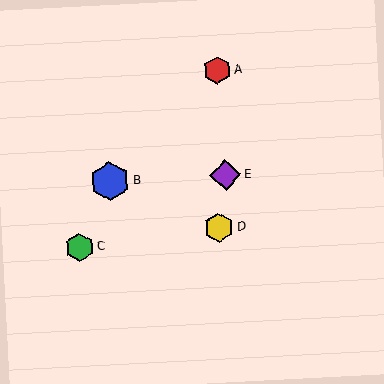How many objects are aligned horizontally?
2 objects (B, E) are aligned horizontally.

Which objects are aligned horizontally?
Objects B, E are aligned horizontally.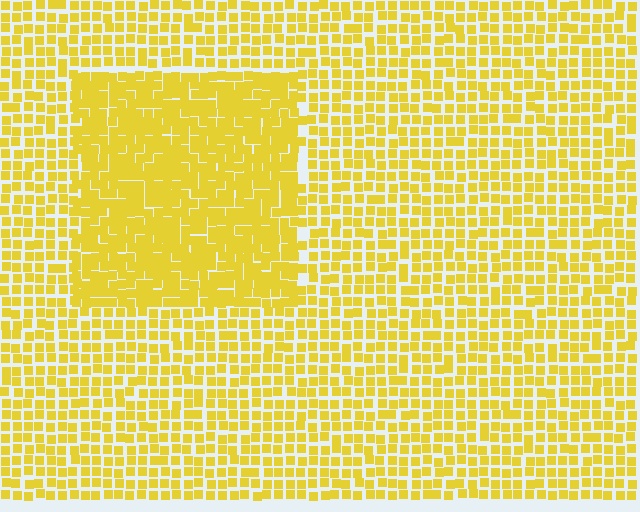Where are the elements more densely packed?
The elements are more densely packed inside the rectangle boundary.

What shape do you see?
I see a rectangle.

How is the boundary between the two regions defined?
The boundary is defined by a change in element density (approximately 1.6x ratio). All elements are the same color, size, and shape.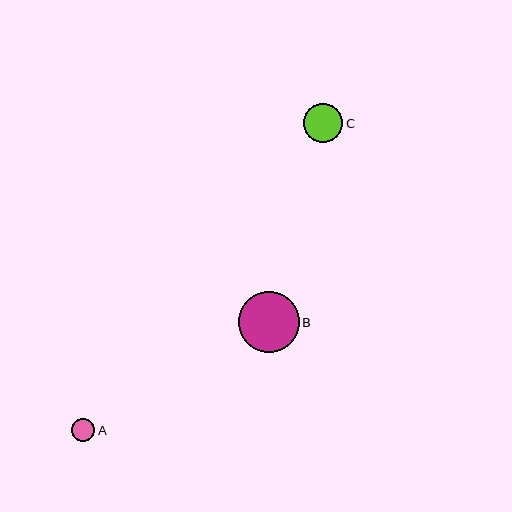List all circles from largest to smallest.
From largest to smallest: B, C, A.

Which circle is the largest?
Circle B is the largest with a size of approximately 61 pixels.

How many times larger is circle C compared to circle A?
Circle C is approximately 1.7 times the size of circle A.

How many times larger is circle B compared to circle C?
Circle B is approximately 1.6 times the size of circle C.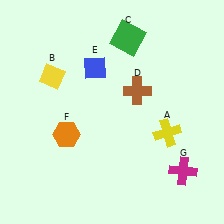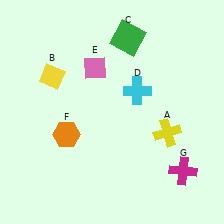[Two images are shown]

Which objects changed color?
D changed from brown to cyan. E changed from blue to pink.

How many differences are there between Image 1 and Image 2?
There are 2 differences between the two images.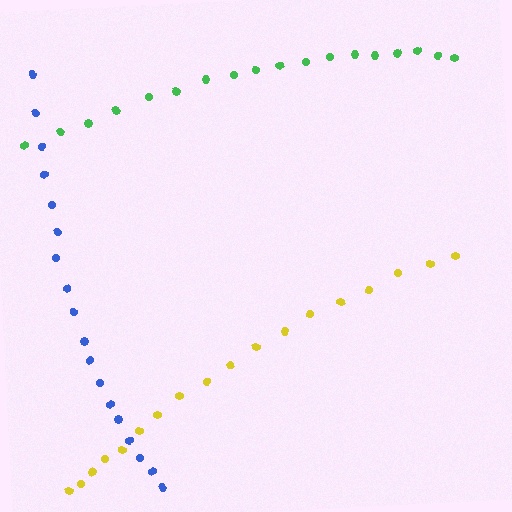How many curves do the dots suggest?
There are 3 distinct paths.